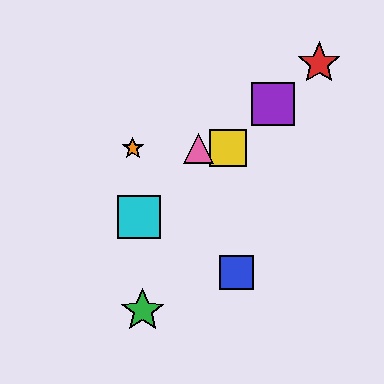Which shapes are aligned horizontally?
The yellow square, the orange star, the pink triangle are aligned horizontally.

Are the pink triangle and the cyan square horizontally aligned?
No, the pink triangle is at y≈148 and the cyan square is at y≈217.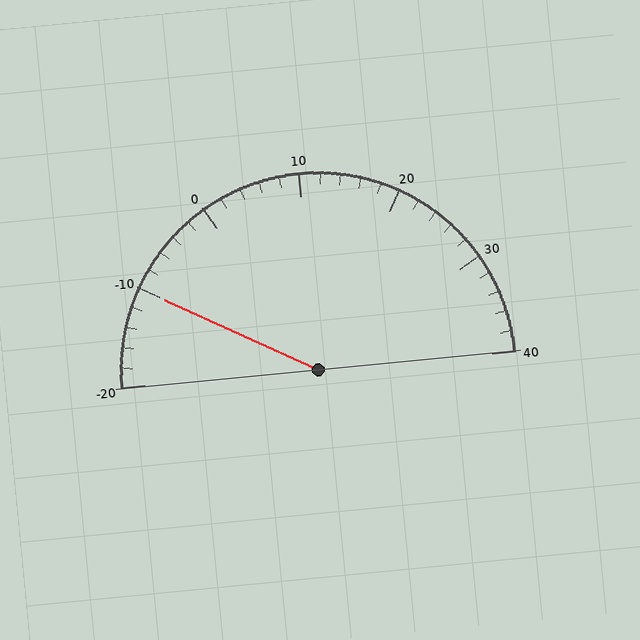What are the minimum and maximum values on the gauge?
The gauge ranges from -20 to 40.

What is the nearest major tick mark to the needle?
The nearest major tick mark is -10.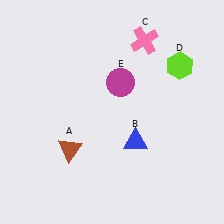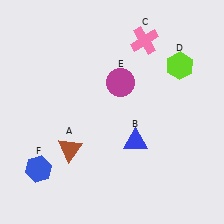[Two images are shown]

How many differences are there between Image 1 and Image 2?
There is 1 difference between the two images.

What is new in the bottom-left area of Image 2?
A blue hexagon (F) was added in the bottom-left area of Image 2.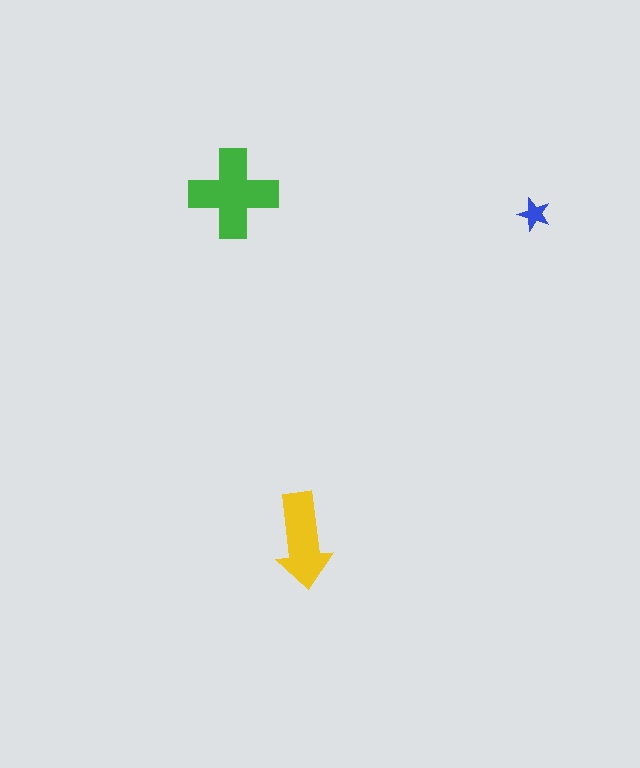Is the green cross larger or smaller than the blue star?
Larger.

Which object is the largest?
The green cross.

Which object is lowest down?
The yellow arrow is bottommost.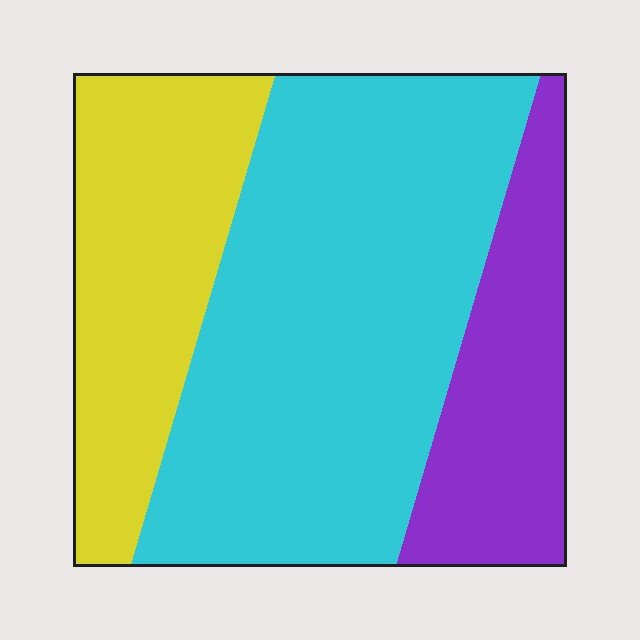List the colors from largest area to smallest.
From largest to smallest: cyan, yellow, purple.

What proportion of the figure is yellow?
Yellow covers 26% of the figure.